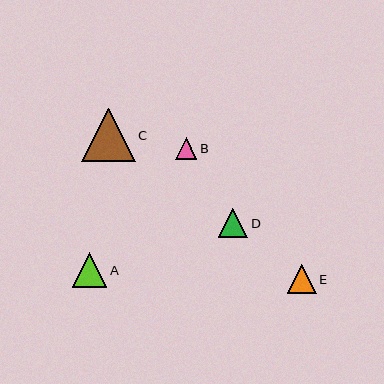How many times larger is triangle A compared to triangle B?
Triangle A is approximately 1.6 times the size of triangle B.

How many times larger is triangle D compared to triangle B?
Triangle D is approximately 1.4 times the size of triangle B.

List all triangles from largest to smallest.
From largest to smallest: C, A, D, E, B.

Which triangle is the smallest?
Triangle B is the smallest with a size of approximately 22 pixels.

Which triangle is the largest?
Triangle C is the largest with a size of approximately 53 pixels.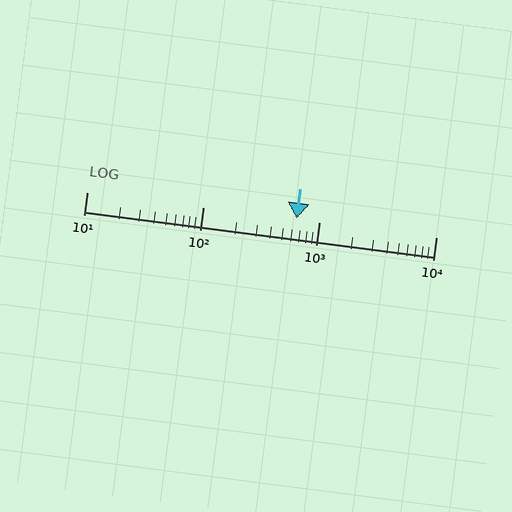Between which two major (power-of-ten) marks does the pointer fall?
The pointer is between 100 and 1000.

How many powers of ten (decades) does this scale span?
The scale spans 3 decades, from 10 to 10000.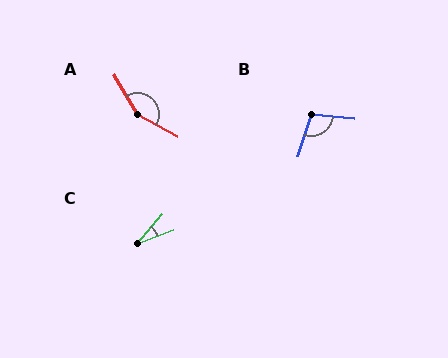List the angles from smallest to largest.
C (29°), B (102°), A (149°).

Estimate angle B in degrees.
Approximately 102 degrees.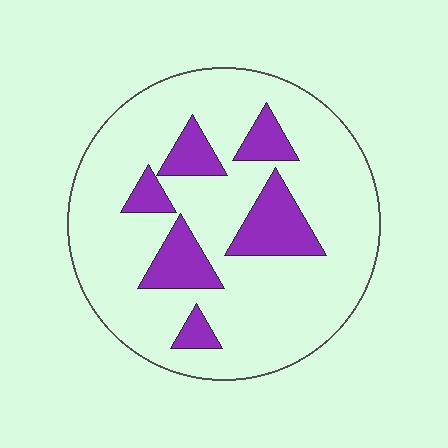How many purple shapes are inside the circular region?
6.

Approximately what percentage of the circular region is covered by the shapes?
Approximately 20%.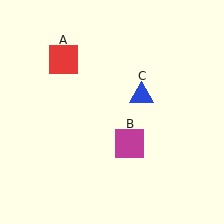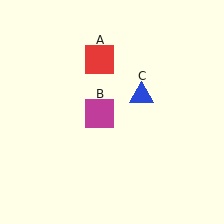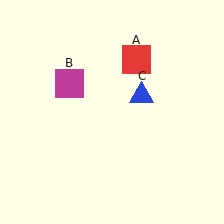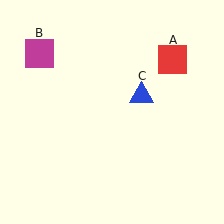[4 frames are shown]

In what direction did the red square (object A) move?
The red square (object A) moved right.